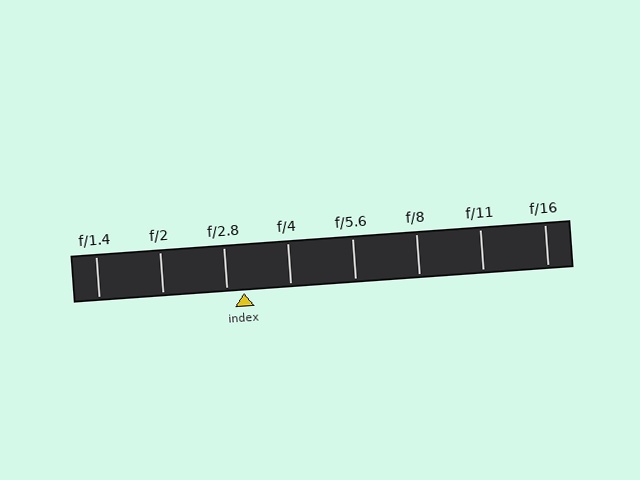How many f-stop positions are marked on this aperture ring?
There are 8 f-stop positions marked.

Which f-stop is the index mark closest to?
The index mark is closest to f/2.8.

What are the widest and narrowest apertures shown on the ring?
The widest aperture shown is f/1.4 and the narrowest is f/16.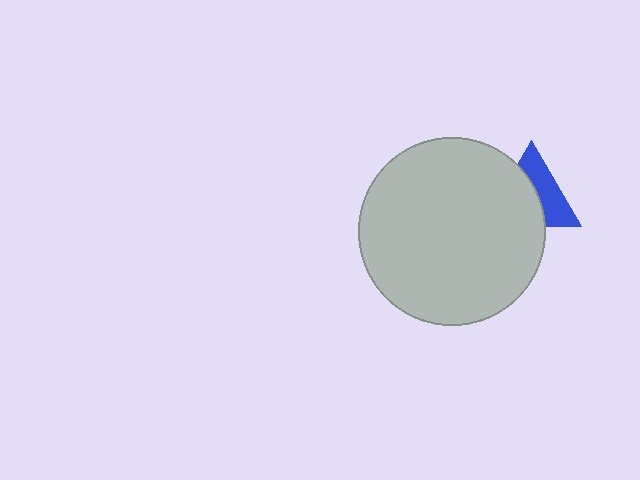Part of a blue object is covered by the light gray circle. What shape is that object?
It is a triangle.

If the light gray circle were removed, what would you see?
You would see the complete blue triangle.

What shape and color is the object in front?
The object in front is a light gray circle.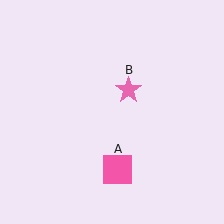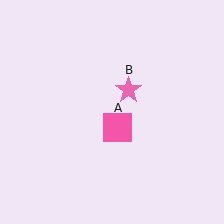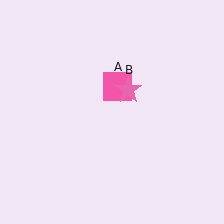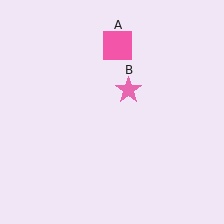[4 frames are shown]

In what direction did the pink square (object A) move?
The pink square (object A) moved up.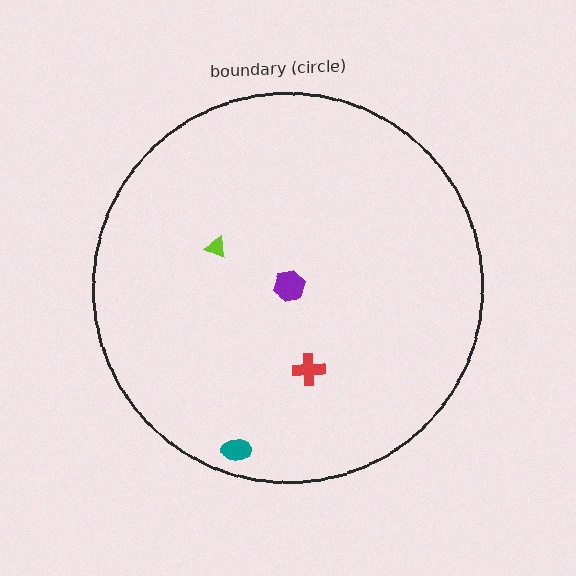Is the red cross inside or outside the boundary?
Inside.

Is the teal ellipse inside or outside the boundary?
Inside.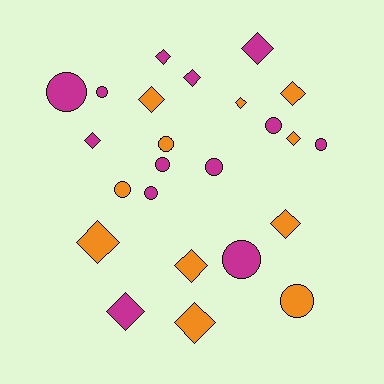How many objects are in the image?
There are 24 objects.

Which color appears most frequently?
Magenta, with 13 objects.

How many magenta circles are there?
There are 8 magenta circles.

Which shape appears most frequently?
Diamond, with 13 objects.